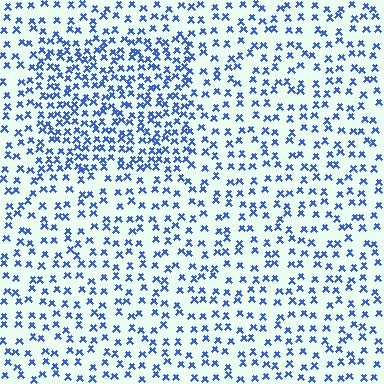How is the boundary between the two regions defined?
The boundary is defined by a change in element density (approximately 1.9x ratio). All elements are the same color, size, and shape.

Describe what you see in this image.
The image contains small blue elements arranged at two different densities. A rectangle-shaped region is visible where the elements are more densely packed than the surrounding area.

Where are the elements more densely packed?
The elements are more densely packed inside the rectangle boundary.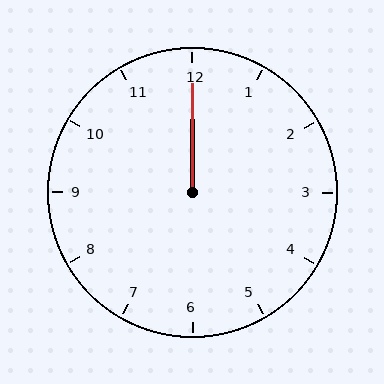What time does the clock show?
12:00.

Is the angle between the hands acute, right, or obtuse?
It is acute.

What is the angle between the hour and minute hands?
Approximately 0 degrees.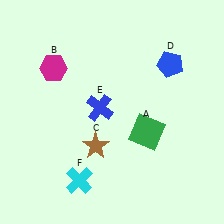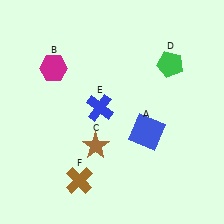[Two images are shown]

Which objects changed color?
A changed from green to blue. D changed from blue to green. F changed from cyan to brown.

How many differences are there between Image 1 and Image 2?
There are 3 differences between the two images.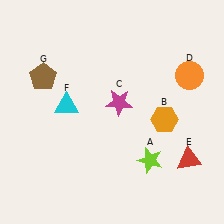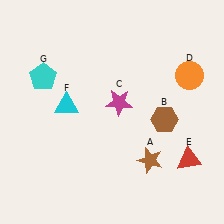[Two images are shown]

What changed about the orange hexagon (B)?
In Image 1, B is orange. In Image 2, it changed to brown.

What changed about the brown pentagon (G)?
In Image 1, G is brown. In Image 2, it changed to cyan.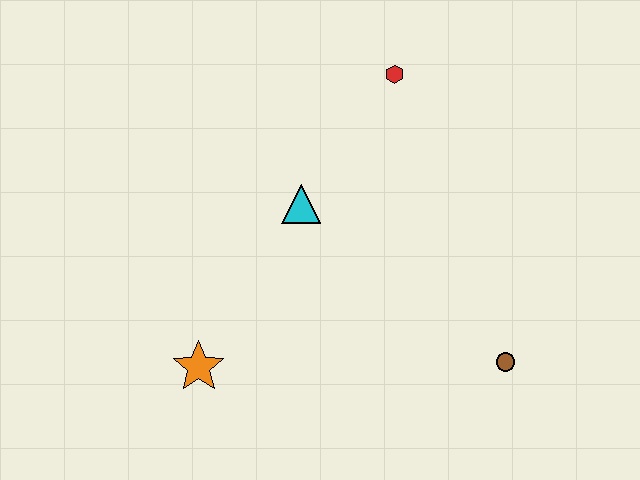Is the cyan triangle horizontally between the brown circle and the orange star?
Yes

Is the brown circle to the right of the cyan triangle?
Yes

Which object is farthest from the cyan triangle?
The brown circle is farthest from the cyan triangle.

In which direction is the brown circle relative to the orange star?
The brown circle is to the right of the orange star.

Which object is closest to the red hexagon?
The cyan triangle is closest to the red hexagon.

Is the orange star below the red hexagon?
Yes